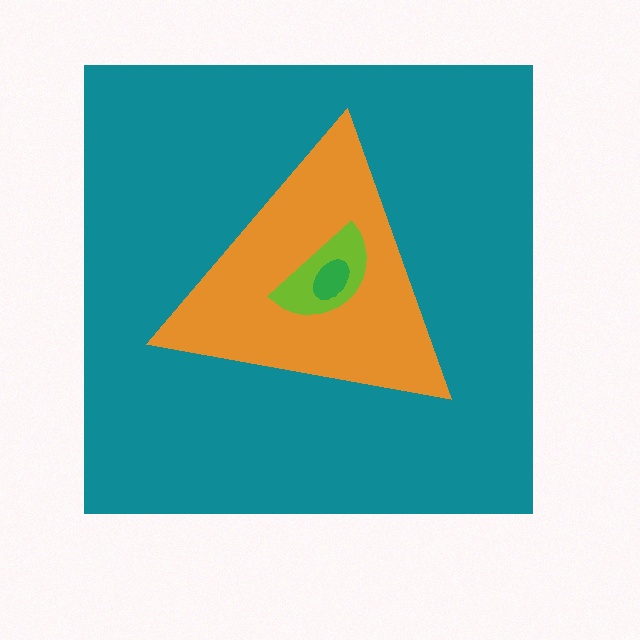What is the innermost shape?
The green ellipse.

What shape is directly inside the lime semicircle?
The green ellipse.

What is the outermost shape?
The teal square.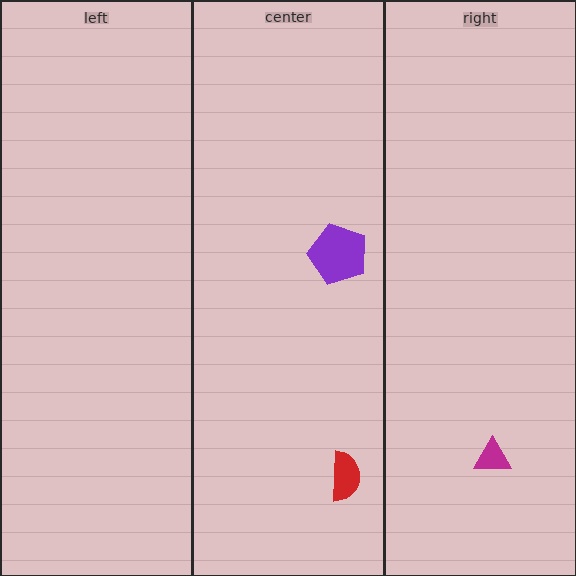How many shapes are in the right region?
1.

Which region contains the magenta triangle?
The right region.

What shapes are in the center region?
The purple pentagon, the red semicircle.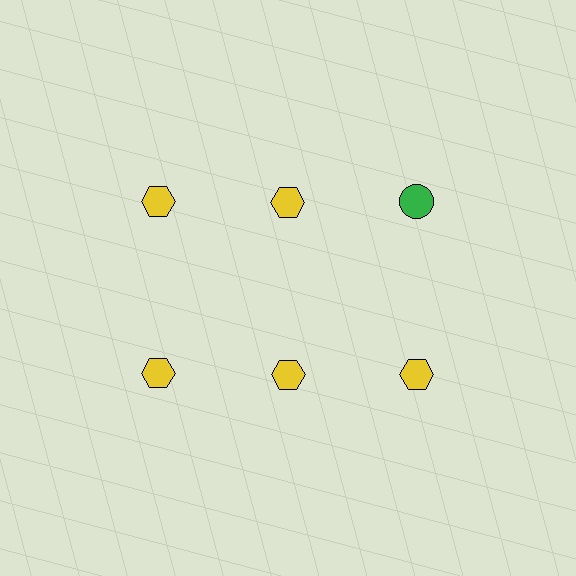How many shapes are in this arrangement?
There are 6 shapes arranged in a grid pattern.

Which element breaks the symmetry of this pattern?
The green circle in the top row, center column breaks the symmetry. All other shapes are yellow hexagons.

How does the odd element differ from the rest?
It differs in both color (green instead of yellow) and shape (circle instead of hexagon).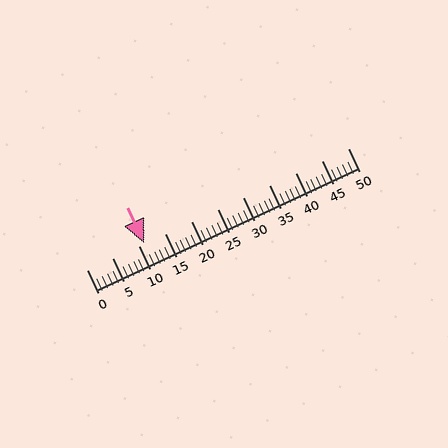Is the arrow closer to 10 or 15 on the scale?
The arrow is closer to 10.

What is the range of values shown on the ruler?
The ruler shows values from 0 to 50.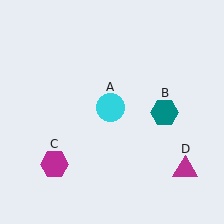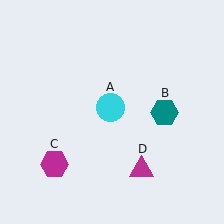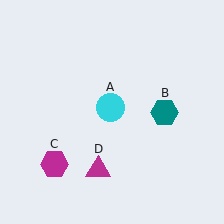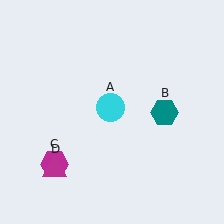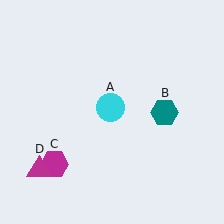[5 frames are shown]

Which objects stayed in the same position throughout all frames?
Cyan circle (object A) and teal hexagon (object B) and magenta hexagon (object C) remained stationary.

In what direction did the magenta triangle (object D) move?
The magenta triangle (object D) moved left.